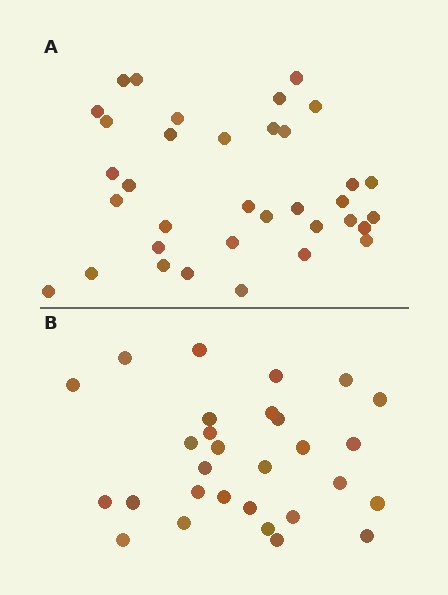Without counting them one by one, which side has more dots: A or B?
Region A (the top region) has more dots.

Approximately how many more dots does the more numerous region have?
Region A has about 6 more dots than region B.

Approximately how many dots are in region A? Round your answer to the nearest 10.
About 40 dots. (The exact count is 35, which rounds to 40.)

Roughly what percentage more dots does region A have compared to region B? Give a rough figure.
About 20% more.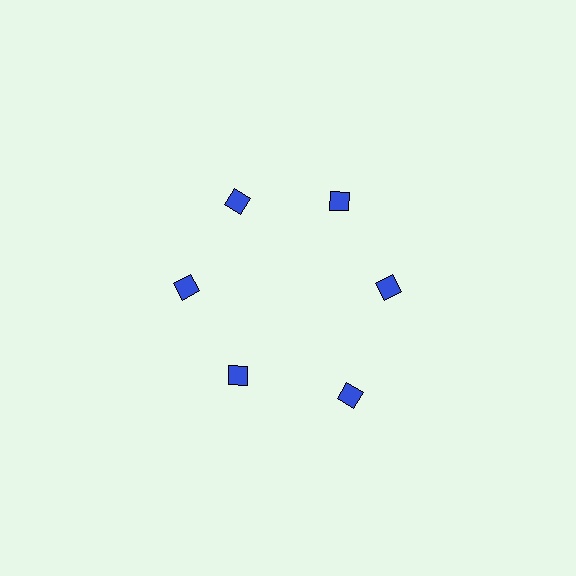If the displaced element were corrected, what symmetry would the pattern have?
It would have 6-fold rotational symmetry — the pattern would map onto itself every 60 degrees.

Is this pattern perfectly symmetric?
No. The 6 blue squares are arranged in a ring, but one element near the 5 o'clock position is pushed outward from the center, breaking the 6-fold rotational symmetry.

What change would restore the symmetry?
The symmetry would be restored by moving it inward, back onto the ring so that all 6 squares sit at equal angles and equal distance from the center.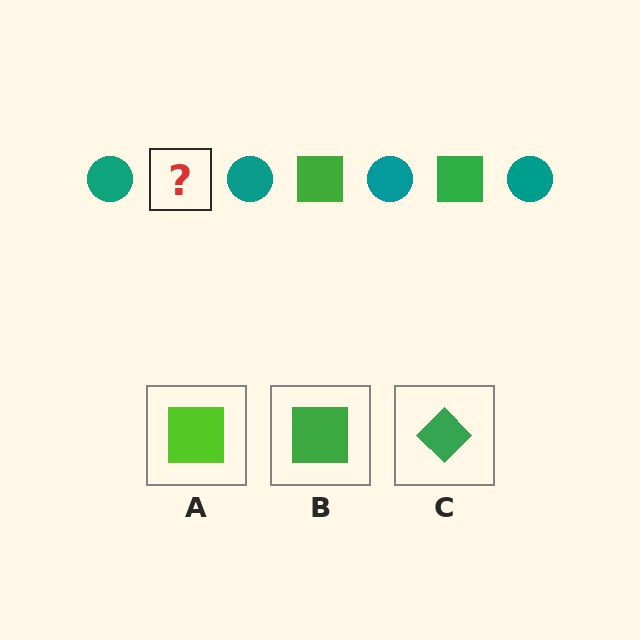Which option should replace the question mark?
Option B.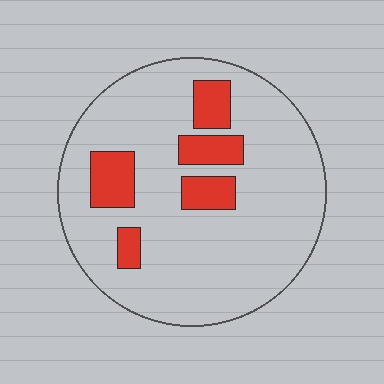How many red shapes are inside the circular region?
5.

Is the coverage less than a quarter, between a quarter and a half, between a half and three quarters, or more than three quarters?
Less than a quarter.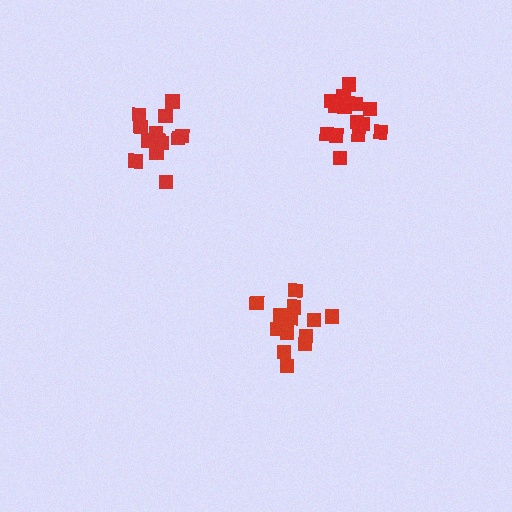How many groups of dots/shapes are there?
There are 3 groups.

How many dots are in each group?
Group 1: 13 dots, Group 2: 14 dots, Group 3: 15 dots (42 total).